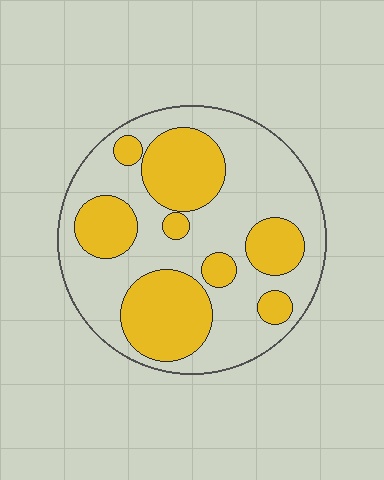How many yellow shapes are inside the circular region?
8.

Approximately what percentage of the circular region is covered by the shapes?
Approximately 40%.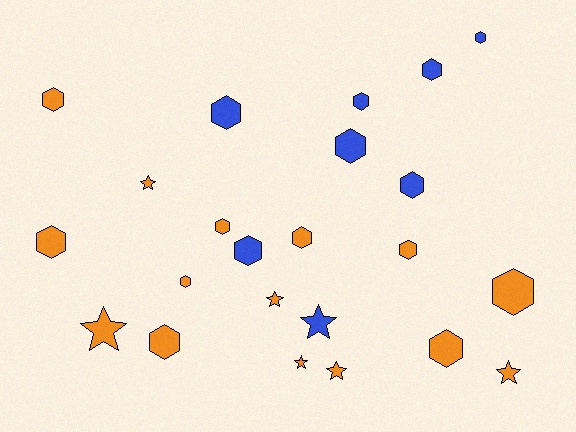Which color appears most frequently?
Orange, with 15 objects.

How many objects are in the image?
There are 23 objects.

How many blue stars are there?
There is 1 blue star.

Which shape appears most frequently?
Hexagon, with 16 objects.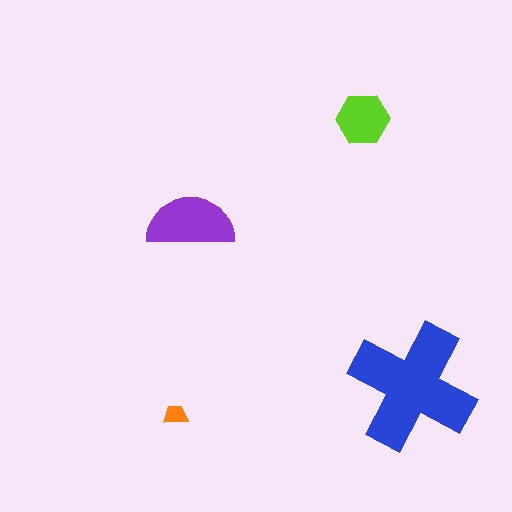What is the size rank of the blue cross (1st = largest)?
1st.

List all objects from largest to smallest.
The blue cross, the purple semicircle, the lime hexagon, the orange trapezoid.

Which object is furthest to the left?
The orange trapezoid is leftmost.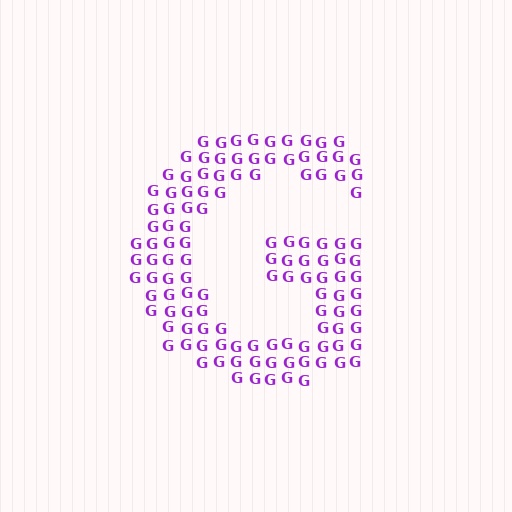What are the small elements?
The small elements are letter G's.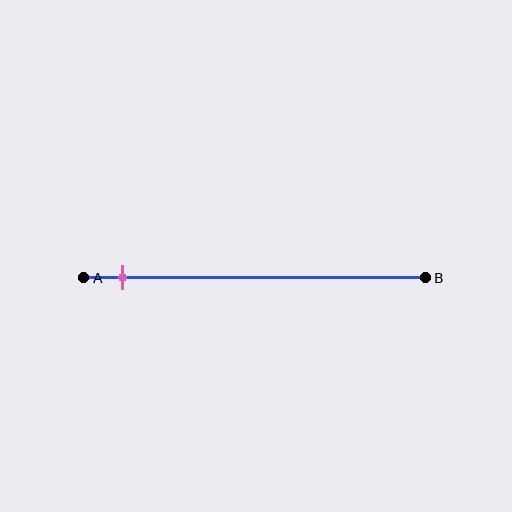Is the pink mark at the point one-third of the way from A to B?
No, the mark is at about 10% from A, not at the 33% one-third point.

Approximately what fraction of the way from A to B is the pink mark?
The pink mark is approximately 10% of the way from A to B.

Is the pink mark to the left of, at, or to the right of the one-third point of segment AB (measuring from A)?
The pink mark is to the left of the one-third point of segment AB.